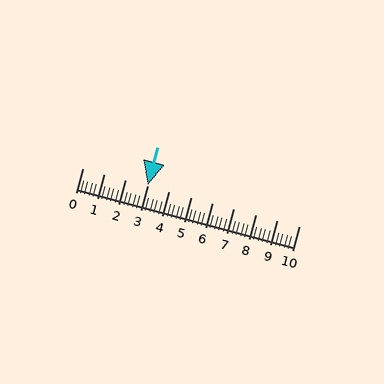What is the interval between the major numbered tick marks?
The major tick marks are spaced 1 units apart.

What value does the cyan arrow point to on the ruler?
The cyan arrow points to approximately 3.0.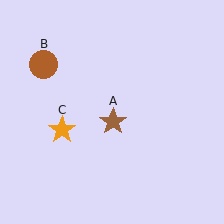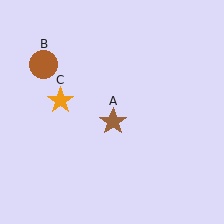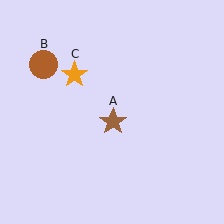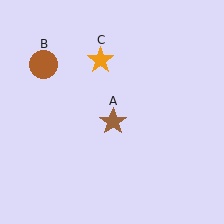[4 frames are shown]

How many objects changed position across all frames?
1 object changed position: orange star (object C).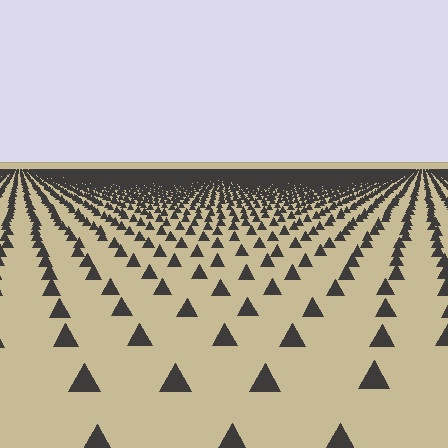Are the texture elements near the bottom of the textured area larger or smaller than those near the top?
Larger. Near the bottom, elements are closer to the viewer and appear at a bigger on-screen size.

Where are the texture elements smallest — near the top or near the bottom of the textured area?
Near the top.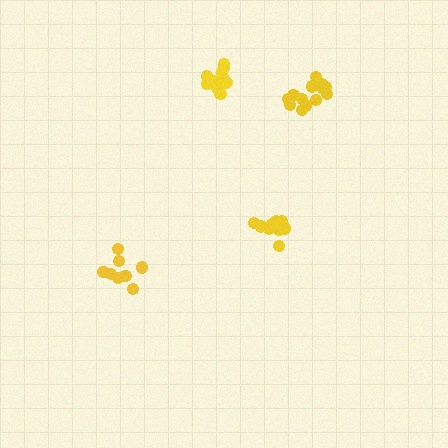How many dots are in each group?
Group 1: 11 dots, Group 2: 8 dots, Group 3: 13 dots, Group 4: 10 dots (42 total).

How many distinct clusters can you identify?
There are 4 distinct clusters.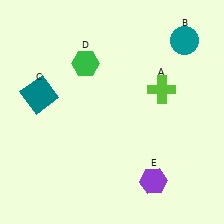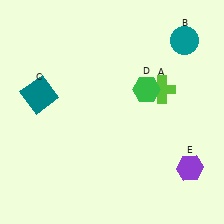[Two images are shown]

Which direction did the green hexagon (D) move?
The green hexagon (D) moved right.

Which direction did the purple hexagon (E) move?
The purple hexagon (E) moved right.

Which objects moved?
The objects that moved are: the green hexagon (D), the purple hexagon (E).